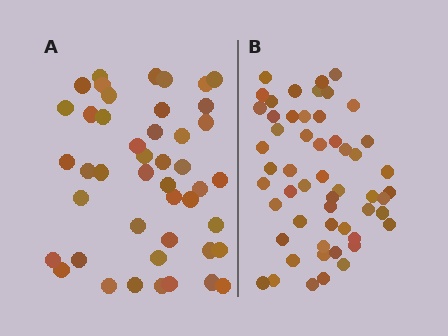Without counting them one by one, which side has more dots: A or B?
Region B (the right region) has more dots.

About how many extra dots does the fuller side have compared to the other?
Region B has roughly 8 or so more dots than region A.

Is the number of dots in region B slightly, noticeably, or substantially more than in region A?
Region B has only slightly more — the two regions are fairly close. The ratio is roughly 1.2 to 1.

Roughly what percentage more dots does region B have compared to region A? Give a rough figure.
About 20% more.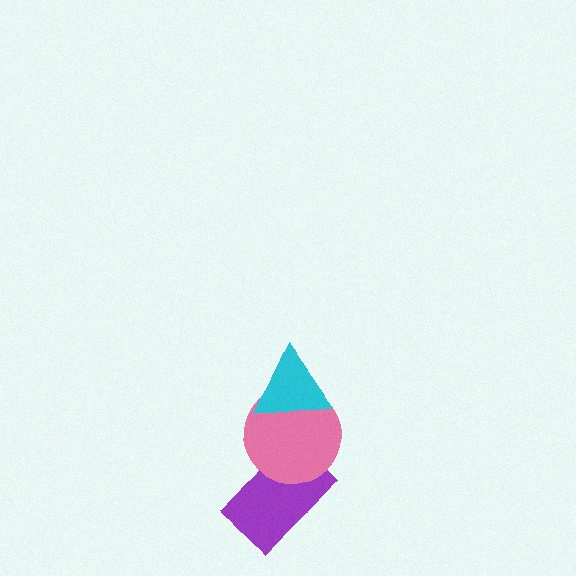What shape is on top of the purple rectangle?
The pink circle is on top of the purple rectangle.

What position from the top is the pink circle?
The pink circle is 2nd from the top.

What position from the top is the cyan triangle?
The cyan triangle is 1st from the top.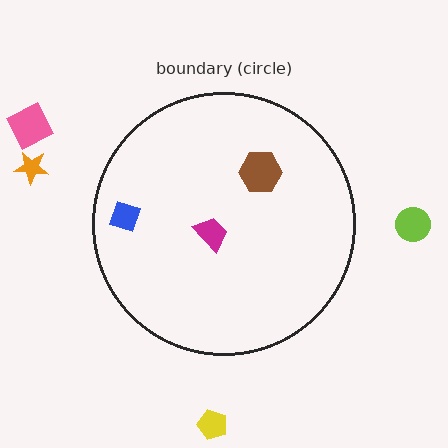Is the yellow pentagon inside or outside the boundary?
Outside.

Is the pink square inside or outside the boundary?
Outside.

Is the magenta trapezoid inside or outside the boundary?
Inside.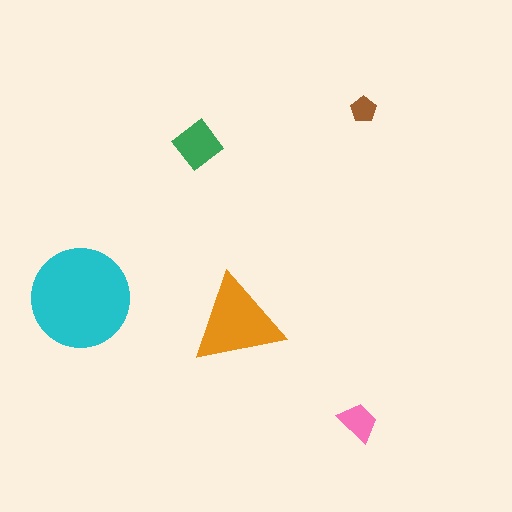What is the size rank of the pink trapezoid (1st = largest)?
4th.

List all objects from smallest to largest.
The brown pentagon, the pink trapezoid, the green diamond, the orange triangle, the cyan circle.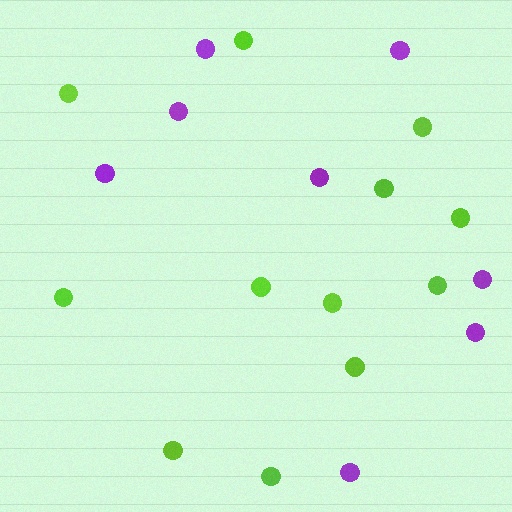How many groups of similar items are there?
There are 2 groups: one group of lime circles (12) and one group of purple circles (8).